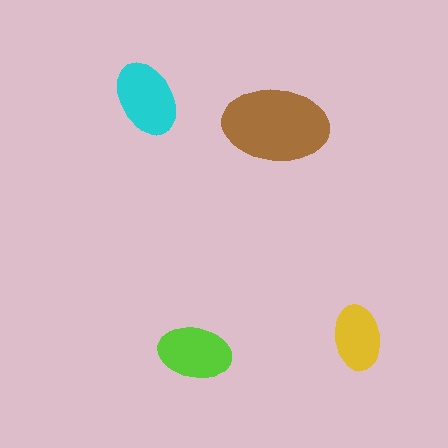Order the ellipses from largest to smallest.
the brown one, the cyan one, the lime one, the yellow one.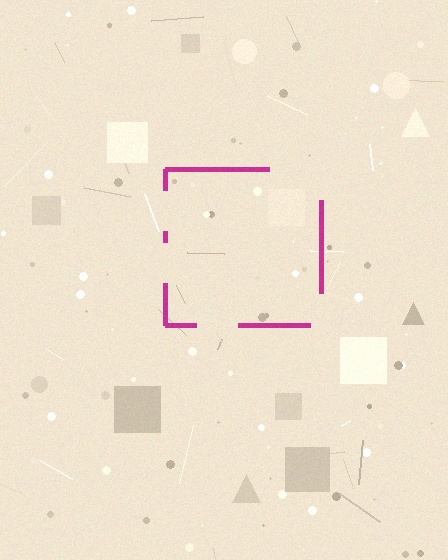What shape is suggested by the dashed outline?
The dashed outline suggests a square.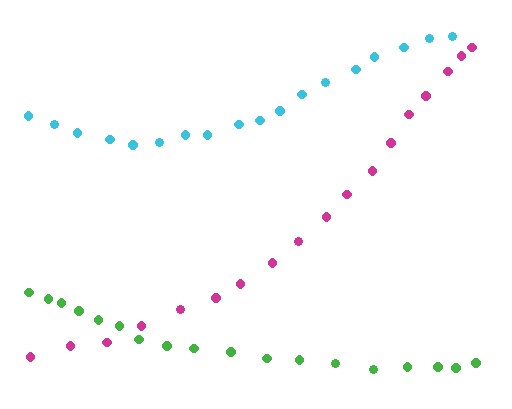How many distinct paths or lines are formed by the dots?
There are 3 distinct paths.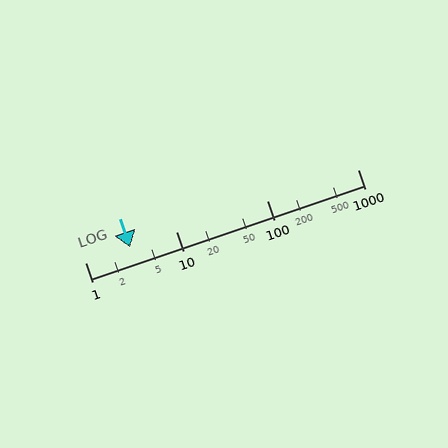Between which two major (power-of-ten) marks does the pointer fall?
The pointer is between 1 and 10.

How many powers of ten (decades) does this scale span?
The scale spans 3 decades, from 1 to 1000.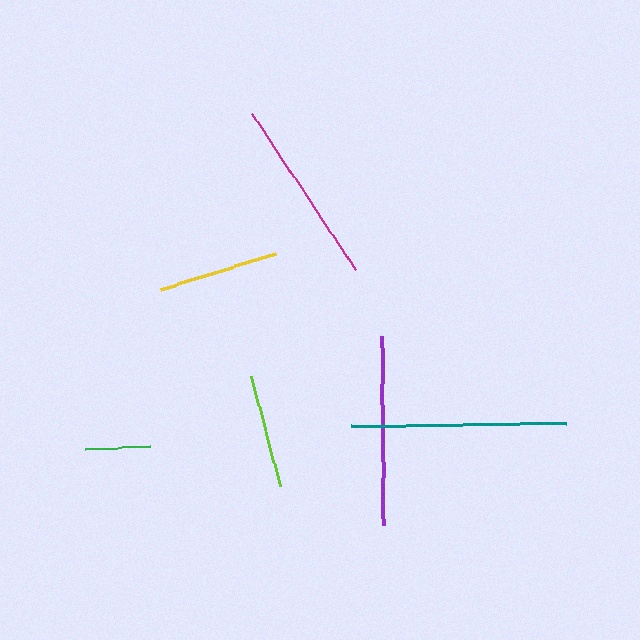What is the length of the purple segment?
The purple segment is approximately 189 pixels long.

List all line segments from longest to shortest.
From longest to shortest: teal, purple, magenta, yellow, lime, green.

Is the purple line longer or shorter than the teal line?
The teal line is longer than the purple line.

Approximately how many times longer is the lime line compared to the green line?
The lime line is approximately 1.8 times the length of the green line.